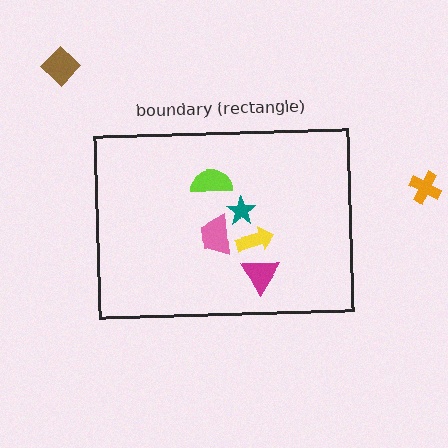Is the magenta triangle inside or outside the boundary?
Inside.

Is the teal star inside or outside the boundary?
Inside.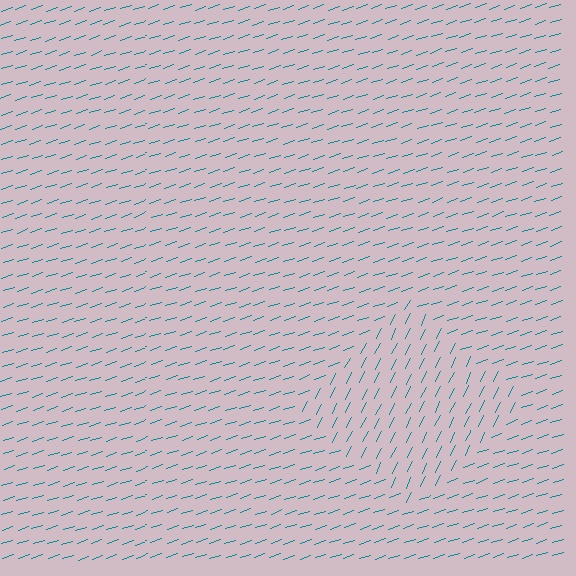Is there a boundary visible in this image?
Yes, there is a texture boundary formed by a change in line orientation.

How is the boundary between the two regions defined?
The boundary is defined purely by a change in line orientation (approximately 45 degrees difference). All lines are the same color and thickness.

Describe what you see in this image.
The image is filled with small teal line segments. A diamond region in the image has lines oriented differently from the surrounding lines, creating a visible texture boundary.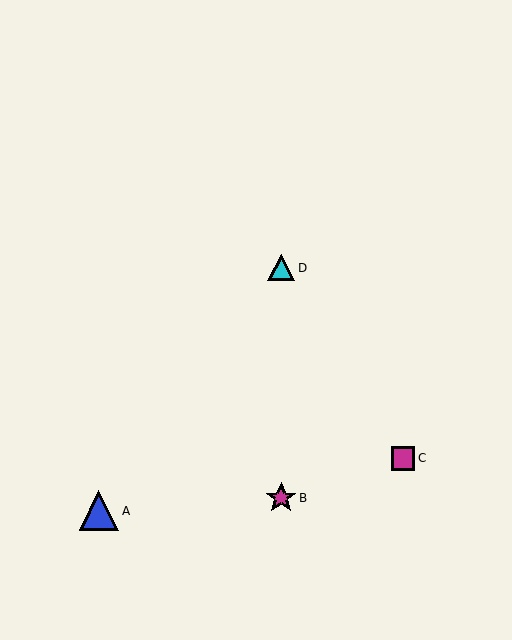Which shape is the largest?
The blue triangle (labeled A) is the largest.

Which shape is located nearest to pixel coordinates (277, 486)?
The magenta star (labeled B) at (281, 498) is nearest to that location.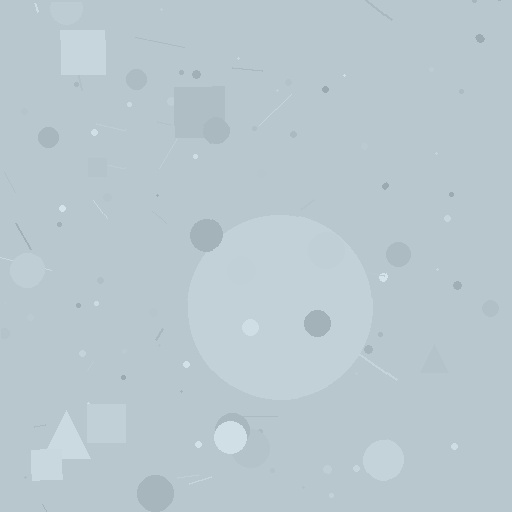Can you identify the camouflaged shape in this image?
The camouflaged shape is a circle.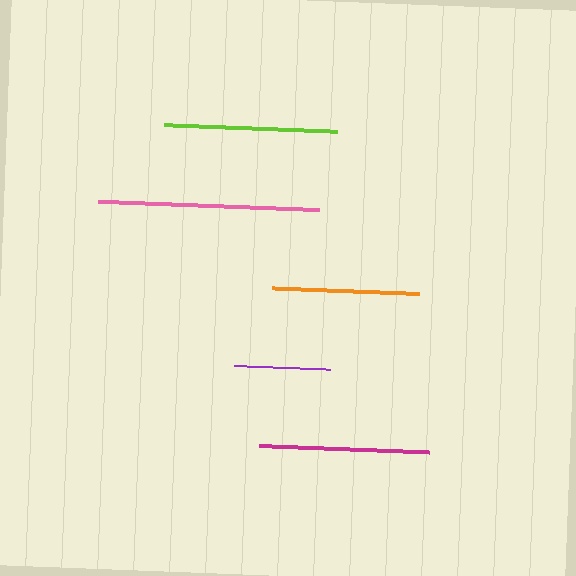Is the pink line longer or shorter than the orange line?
The pink line is longer than the orange line.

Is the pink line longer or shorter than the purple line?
The pink line is longer than the purple line.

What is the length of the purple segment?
The purple segment is approximately 96 pixels long.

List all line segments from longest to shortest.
From longest to shortest: pink, lime, magenta, orange, purple.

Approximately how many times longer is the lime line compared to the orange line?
The lime line is approximately 1.2 times the length of the orange line.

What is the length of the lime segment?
The lime segment is approximately 173 pixels long.